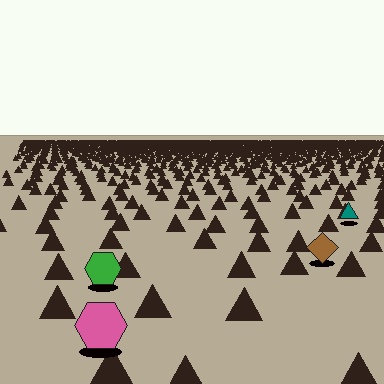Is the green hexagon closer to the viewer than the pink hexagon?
No. The pink hexagon is closer — you can tell from the texture gradient: the ground texture is coarser near it.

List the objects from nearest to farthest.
From nearest to farthest: the pink hexagon, the green hexagon, the brown diamond, the teal triangle.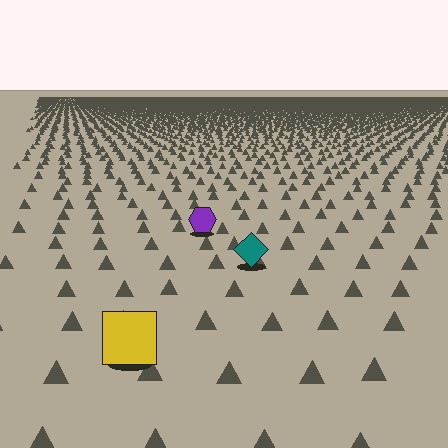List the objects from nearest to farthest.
From nearest to farthest: the yellow square, the teal diamond, the purple hexagon.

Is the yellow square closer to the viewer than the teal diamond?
Yes. The yellow square is closer — you can tell from the texture gradient: the ground texture is coarser near it.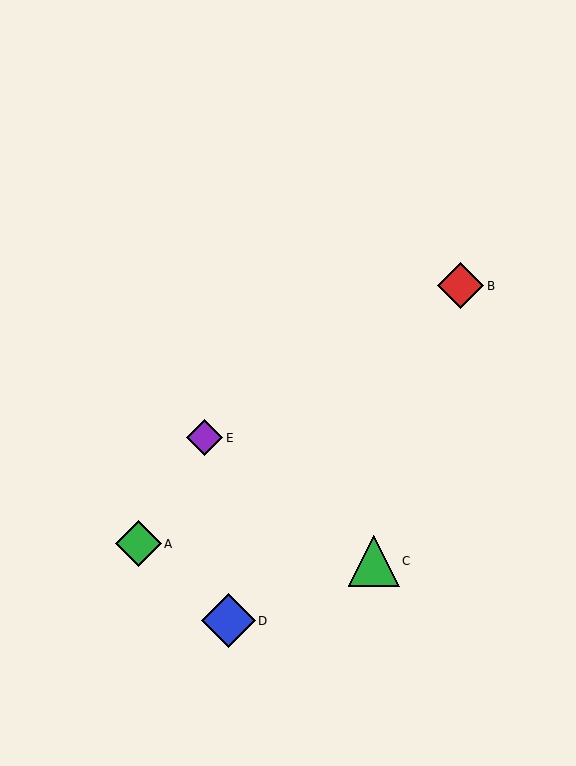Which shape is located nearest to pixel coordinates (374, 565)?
The green triangle (labeled C) at (374, 561) is nearest to that location.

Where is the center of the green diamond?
The center of the green diamond is at (138, 544).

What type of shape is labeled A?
Shape A is a green diamond.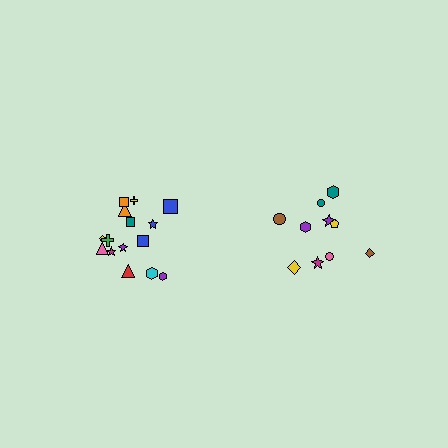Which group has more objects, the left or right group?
The left group.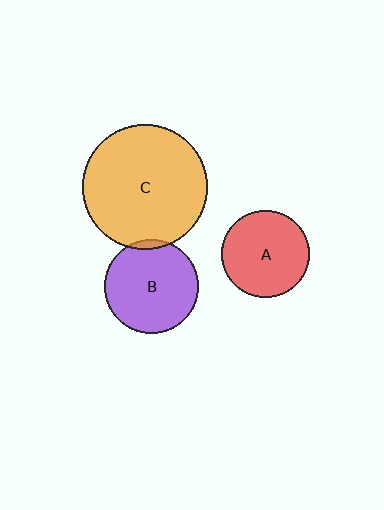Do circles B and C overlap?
Yes.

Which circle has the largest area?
Circle C (orange).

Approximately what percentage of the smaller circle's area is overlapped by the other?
Approximately 5%.